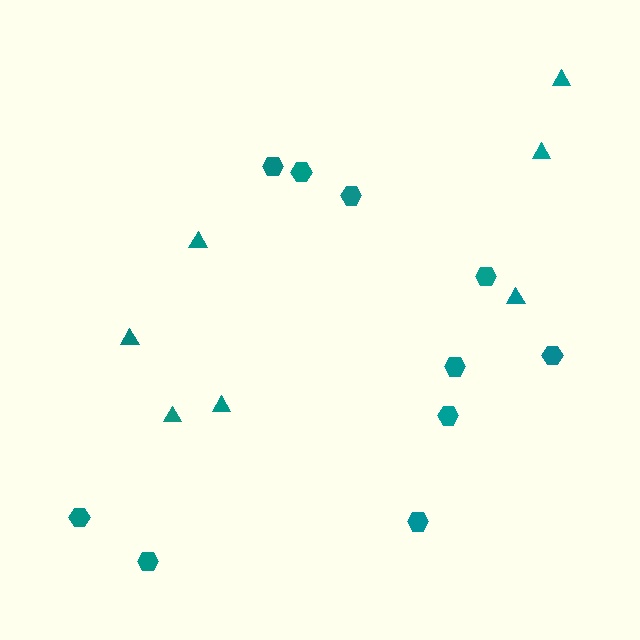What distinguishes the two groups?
There are 2 groups: one group of triangles (7) and one group of hexagons (10).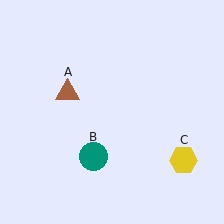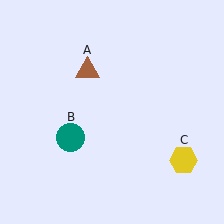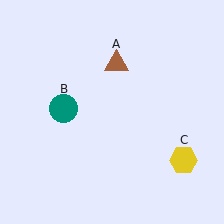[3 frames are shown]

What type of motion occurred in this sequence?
The brown triangle (object A), teal circle (object B) rotated clockwise around the center of the scene.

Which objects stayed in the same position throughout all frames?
Yellow hexagon (object C) remained stationary.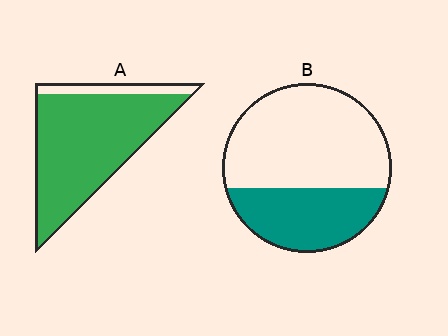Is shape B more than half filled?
No.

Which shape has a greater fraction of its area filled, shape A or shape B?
Shape A.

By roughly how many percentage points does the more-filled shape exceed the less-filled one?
By roughly 50 percentage points (A over B).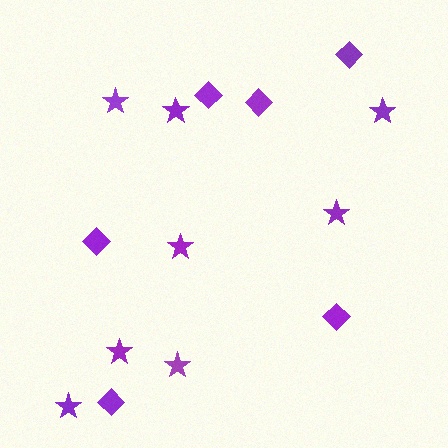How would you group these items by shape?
There are 2 groups: one group of stars (8) and one group of diamonds (6).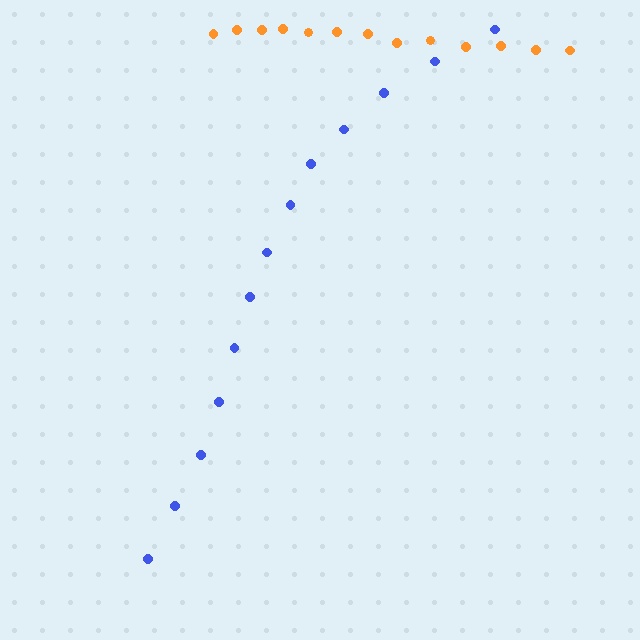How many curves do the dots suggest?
There are 2 distinct paths.